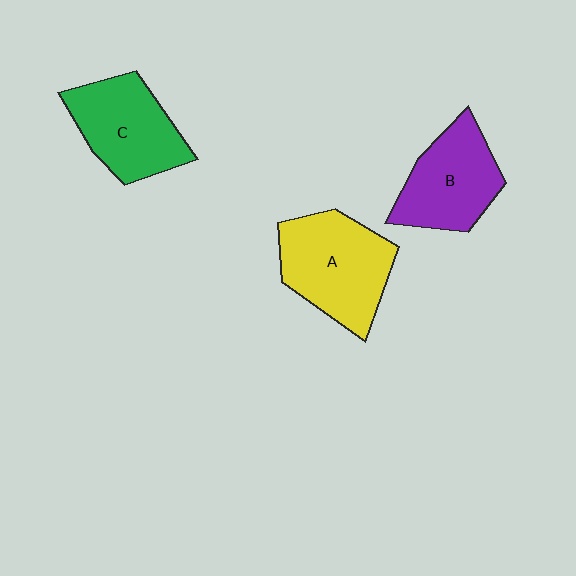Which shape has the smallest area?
Shape B (purple).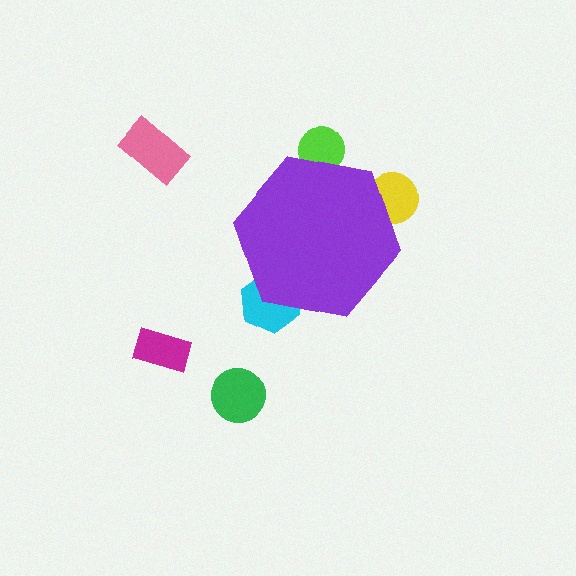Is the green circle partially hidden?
No, the green circle is fully visible.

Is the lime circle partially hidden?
Yes, the lime circle is partially hidden behind the purple hexagon.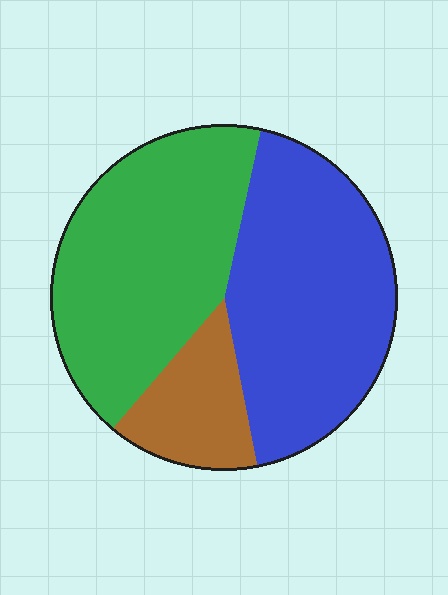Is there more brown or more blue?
Blue.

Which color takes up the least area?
Brown, at roughly 15%.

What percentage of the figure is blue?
Blue covers about 45% of the figure.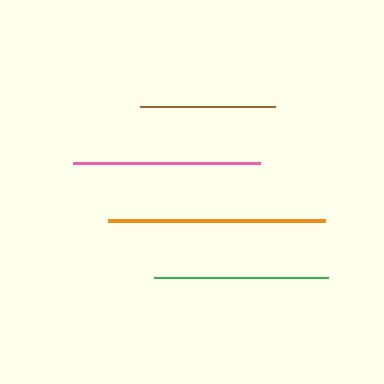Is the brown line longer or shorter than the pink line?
The pink line is longer than the brown line.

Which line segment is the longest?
The orange line is the longest at approximately 217 pixels.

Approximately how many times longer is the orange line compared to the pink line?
The orange line is approximately 1.2 times the length of the pink line.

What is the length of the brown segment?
The brown segment is approximately 135 pixels long.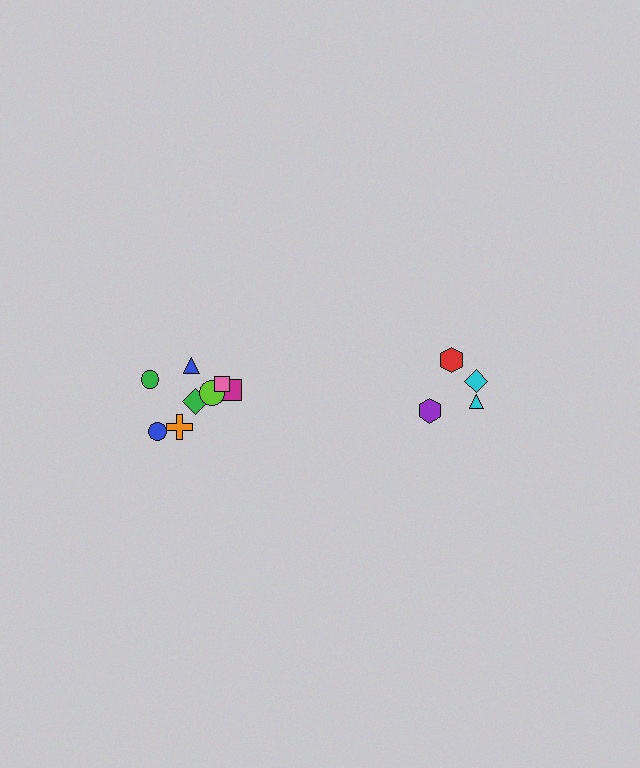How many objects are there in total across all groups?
There are 12 objects.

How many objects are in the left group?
There are 8 objects.